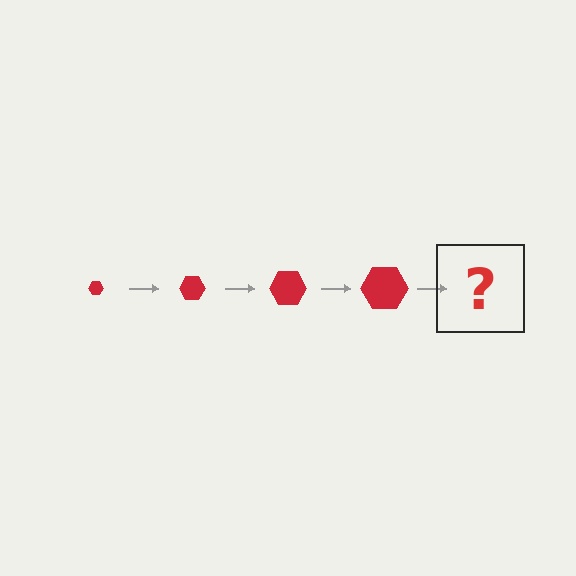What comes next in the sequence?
The next element should be a red hexagon, larger than the previous one.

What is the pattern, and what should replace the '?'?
The pattern is that the hexagon gets progressively larger each step. The '?' should be a red hexagon, larger than the previous one.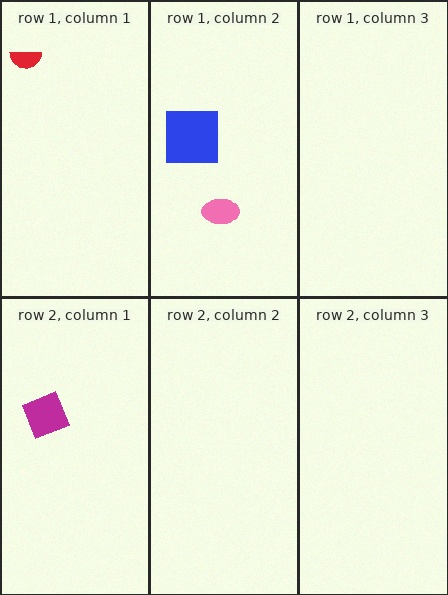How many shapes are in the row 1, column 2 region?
2.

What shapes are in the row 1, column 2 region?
The blue square, the pink ellipse.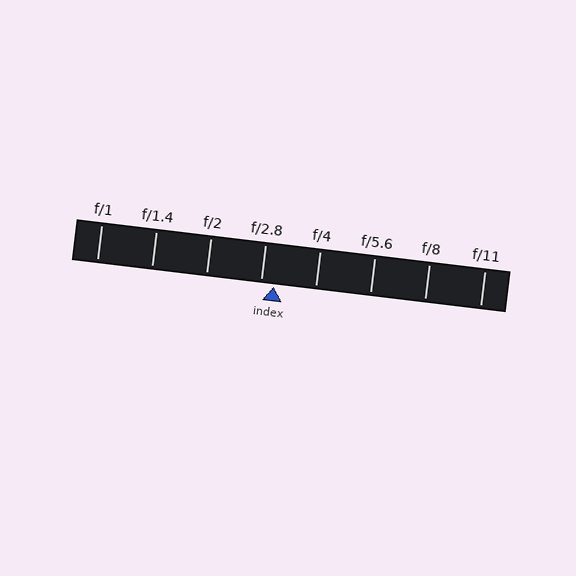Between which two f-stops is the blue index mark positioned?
The index mark is between f/2.8 and f/4.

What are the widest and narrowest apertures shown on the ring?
The widest aperture shown is f/1 and the narrowest is f/11.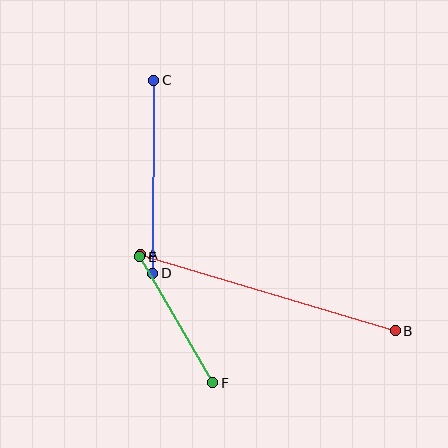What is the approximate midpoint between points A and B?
The midpoint is at approximately (268, 293) pixels.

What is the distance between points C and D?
The distance is approximately 193 pixels.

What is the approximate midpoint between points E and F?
The midpoint is at approximately (176, 320) pixels.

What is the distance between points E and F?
The distance is approximately 146 pixels.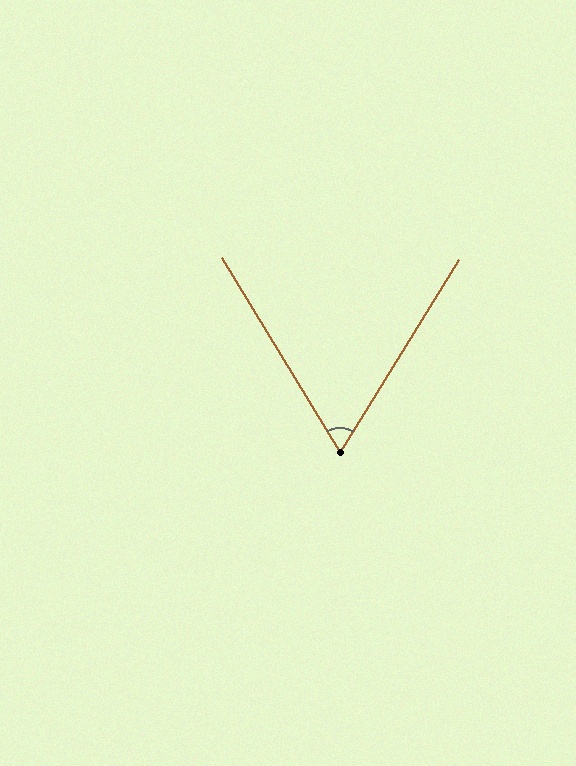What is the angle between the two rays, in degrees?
Approximately 63 degrees.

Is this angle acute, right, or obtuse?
It is acute.